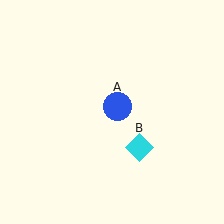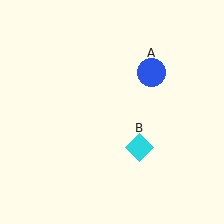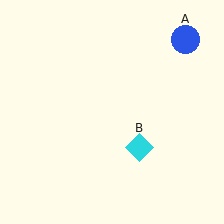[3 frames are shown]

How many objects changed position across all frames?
1 object changed position: blue circle (object A).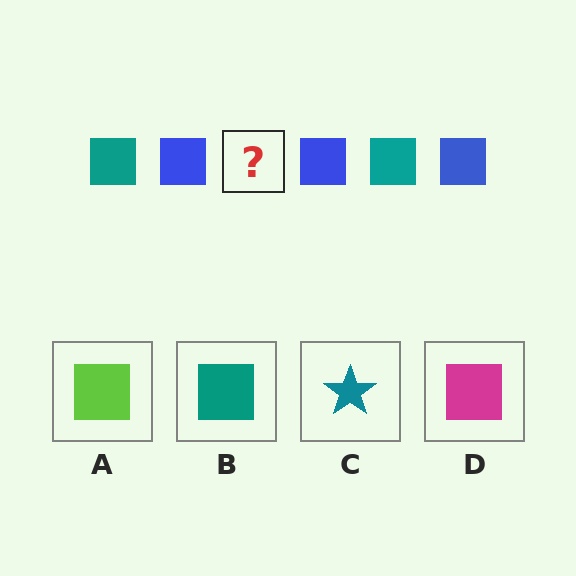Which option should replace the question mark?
Option B.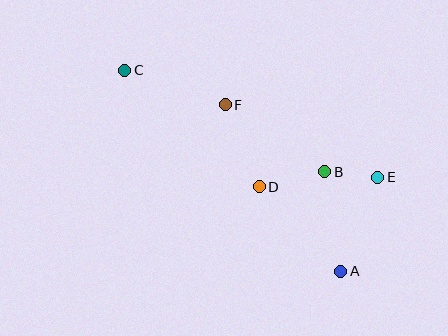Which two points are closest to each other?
Points B and E are closest to each other.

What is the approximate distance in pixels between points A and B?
The distance between A and B is approximately 101 pixels.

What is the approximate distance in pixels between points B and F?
The distance between B and F is approximately 120 pixels.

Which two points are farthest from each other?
Points A and C are farthest from each other.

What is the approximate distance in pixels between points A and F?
The distance between A and F is approximately 202 pixels.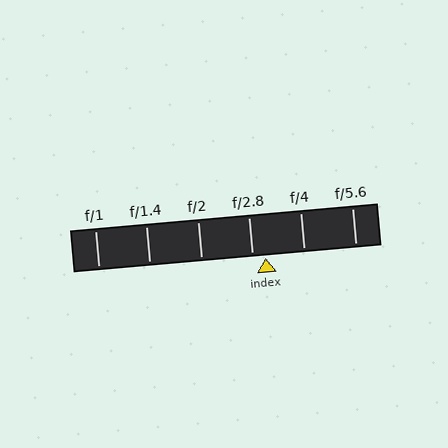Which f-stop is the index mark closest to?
The index mark is closest to f/2.8.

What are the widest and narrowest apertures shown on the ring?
The widest aperture shown is f/1 and the narrowest is f/5.6.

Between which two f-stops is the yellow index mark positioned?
The index mark is between f/2.8 and f/4.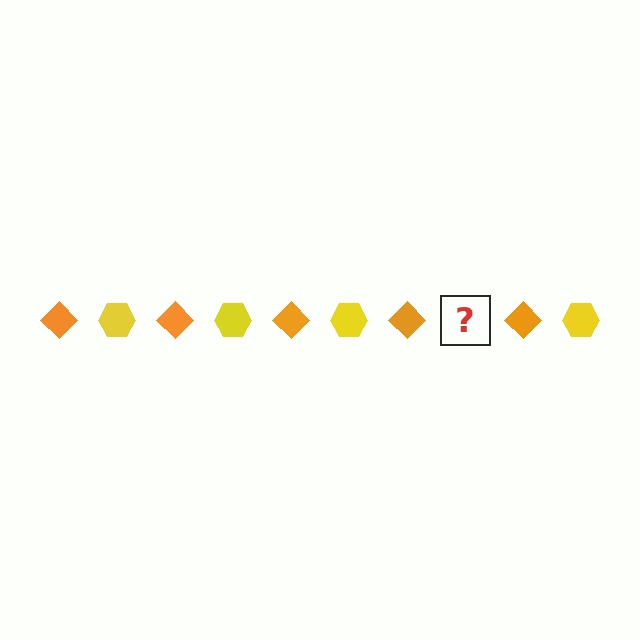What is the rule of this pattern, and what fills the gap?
The rule is that the pattern alternates between orange diamond and yellow hexagon. The gap should be filled with a yellow hexagon.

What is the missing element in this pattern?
The missing element is a yellow hexagon.